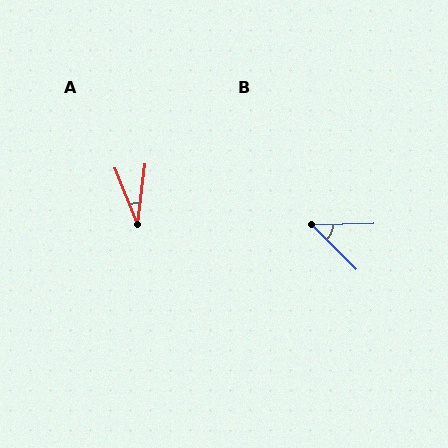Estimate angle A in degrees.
Approximately 28 degrees.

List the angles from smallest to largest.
A (28°), B (46°).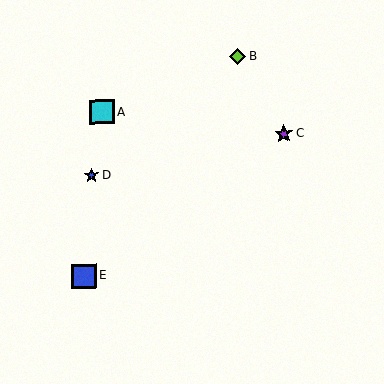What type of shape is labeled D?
Shape D is a blue star.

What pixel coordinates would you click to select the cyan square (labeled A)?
Click at (102, 112) to select the cyan square A.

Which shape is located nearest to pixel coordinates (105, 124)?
The cyan square (labeled A) at (102, 112) is nearest to that location.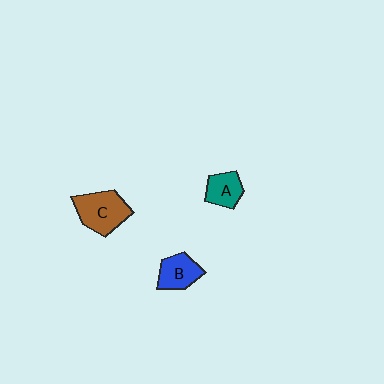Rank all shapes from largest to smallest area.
From largest to smallest: C (brown), B (blue), A (teal).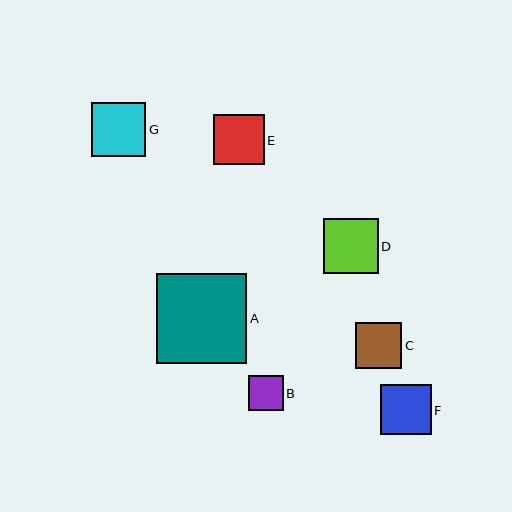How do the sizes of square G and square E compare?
Square G and square E are approximately the same size.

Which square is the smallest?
Square B is the smallest with a size of approximately 35 pixels.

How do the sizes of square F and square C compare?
Square F and square C are approximately the same size.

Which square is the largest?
Square A is the largest with a size of approximately 90 pixels.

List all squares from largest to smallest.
From largest to smallest: A, D, G, E, F, C, B.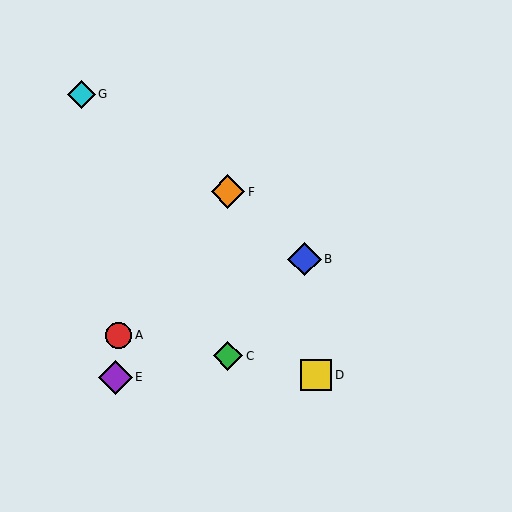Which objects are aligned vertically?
Objects C, F are aligned vertically.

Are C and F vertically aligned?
Yes, both are at x≈228.